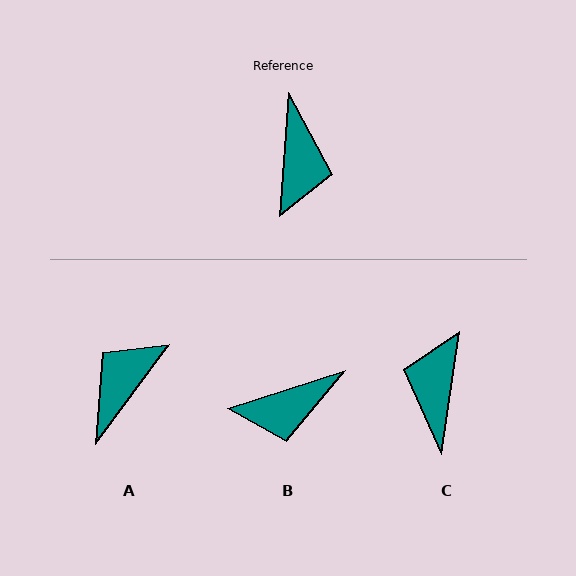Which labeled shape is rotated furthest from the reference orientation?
C, about 176 degrees away.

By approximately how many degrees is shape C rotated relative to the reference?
Approximately 176 degrees counter-clockwise.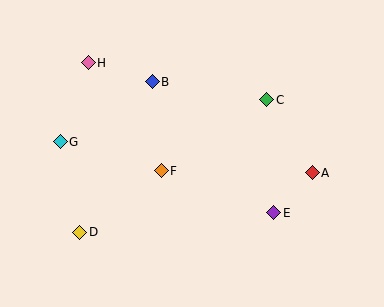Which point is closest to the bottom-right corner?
Point E is closest to the bottom-right corner.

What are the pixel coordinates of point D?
Point D is at (80, 232).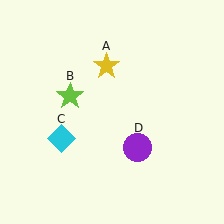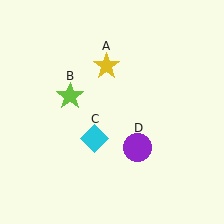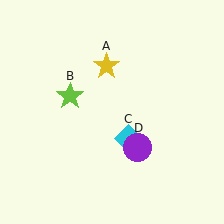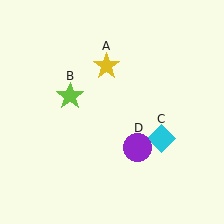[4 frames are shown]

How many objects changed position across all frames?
1 object changed position: cyan diamond (object C).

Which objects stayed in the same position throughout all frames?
Yellow star (object A) and lime star (object B) and purple circle (object D) remained stationary.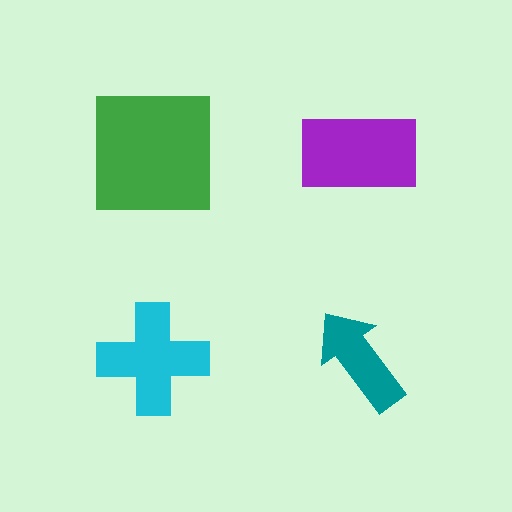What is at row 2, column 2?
A teal arrow.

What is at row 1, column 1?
A green square.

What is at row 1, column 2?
A purple rectangle.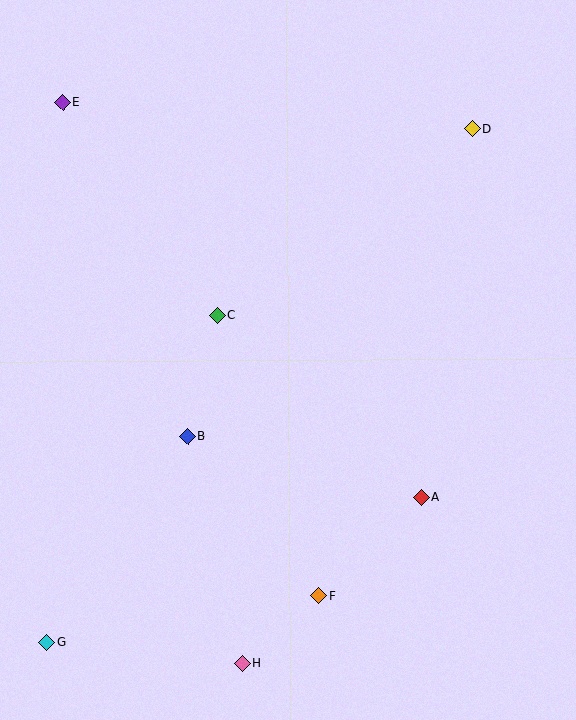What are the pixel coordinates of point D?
Point D is at (472, 129).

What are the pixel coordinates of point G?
Point G is at (46, 643).